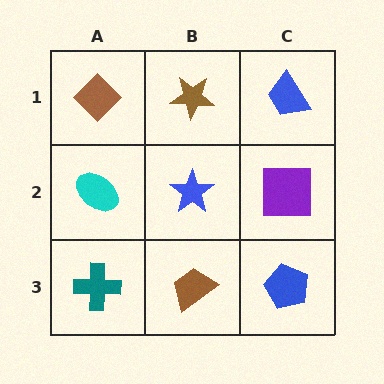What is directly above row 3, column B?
A blue star.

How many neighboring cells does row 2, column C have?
3.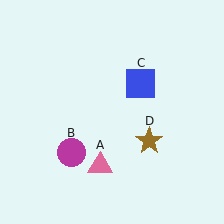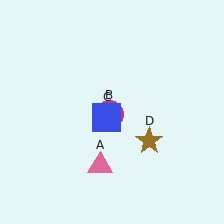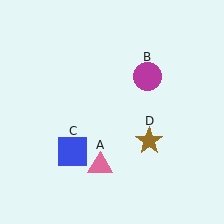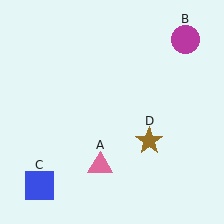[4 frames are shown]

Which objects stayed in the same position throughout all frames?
Pink triangle (object A) and brown star (object D) remained stationary.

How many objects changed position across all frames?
2 objects changed position: magenta circle (object B), blue square (object C).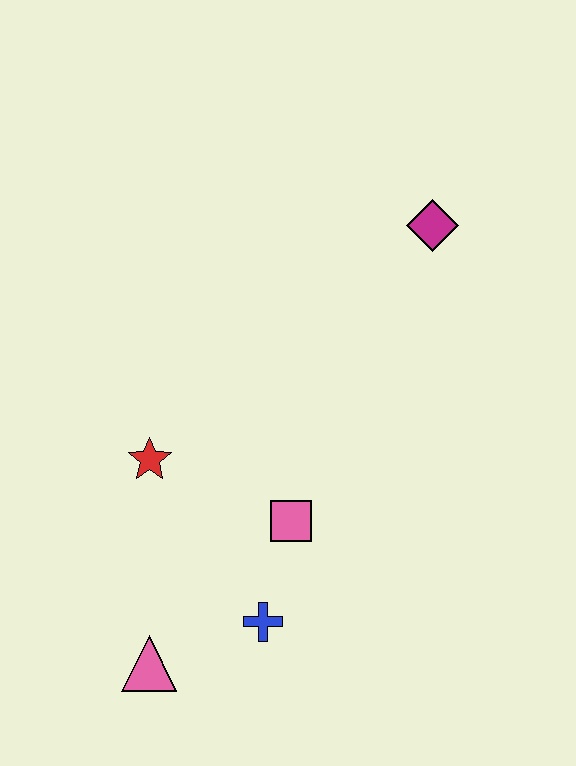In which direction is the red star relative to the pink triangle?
The red star is above the pink triangle.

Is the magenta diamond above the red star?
Yes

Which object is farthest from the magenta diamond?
The pink triangle is farthest from the magenta diamond.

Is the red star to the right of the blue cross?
No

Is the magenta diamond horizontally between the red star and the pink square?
No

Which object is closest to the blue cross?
The pink square is closest to the blue cross.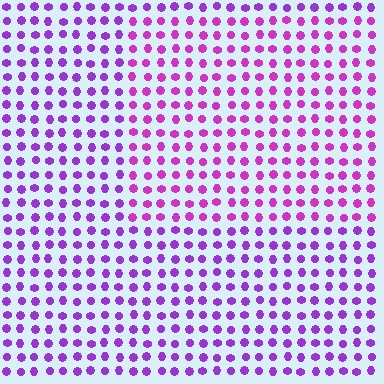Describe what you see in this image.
The image is filled with small purple elements in a uniform arrangement. A rectangle-shaped region is visible where the elements are tinted to a slightly different hue, forming a subtle color boundary.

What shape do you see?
I see a rectangle.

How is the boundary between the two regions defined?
The boundary is defined purely by a slight shift in hue (about 26 degrees). Spacing, size, and orientation are identical on both sides.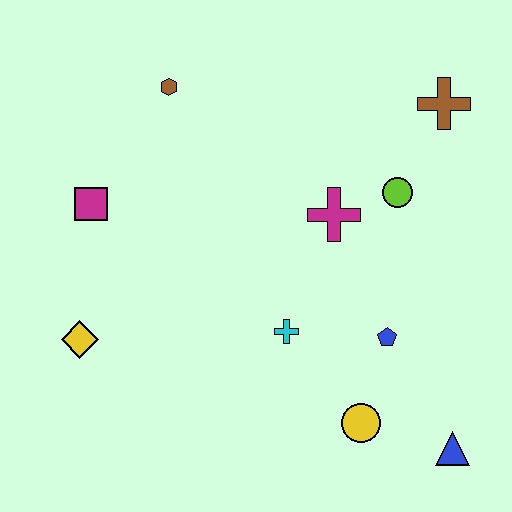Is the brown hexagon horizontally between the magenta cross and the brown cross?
No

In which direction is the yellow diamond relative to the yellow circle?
The yellow diamond is to the left of the yellow circle.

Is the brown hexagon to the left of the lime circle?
Yes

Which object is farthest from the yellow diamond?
The brown cross is farthest from the yellow diamond.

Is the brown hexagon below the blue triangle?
No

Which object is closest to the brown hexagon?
The magenta square is closest to the brown hexagon.